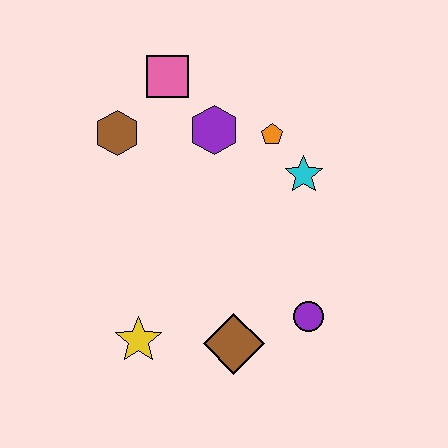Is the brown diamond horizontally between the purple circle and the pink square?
Yes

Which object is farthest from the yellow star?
The pink square is farthest from the yellow star.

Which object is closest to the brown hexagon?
The pink square is closest to the brown hexagon.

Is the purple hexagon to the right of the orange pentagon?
No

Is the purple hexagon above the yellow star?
Yes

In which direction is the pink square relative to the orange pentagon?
The pink square is to the left of the orange pentagon.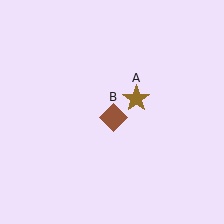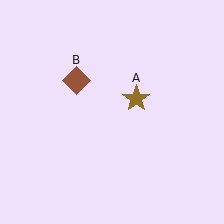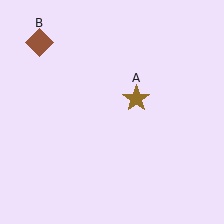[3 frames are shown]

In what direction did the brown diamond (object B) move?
The brown diamond (object B) moved up and to the left.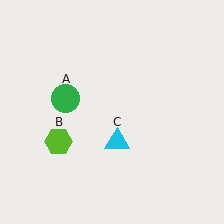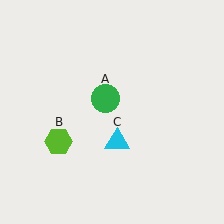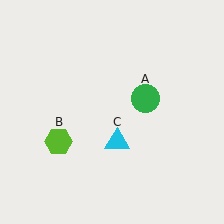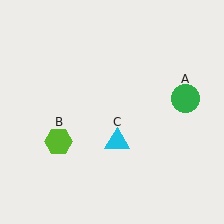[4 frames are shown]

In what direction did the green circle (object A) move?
The green circle (object A) moved right.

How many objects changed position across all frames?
1 object changed position: green circle (object A).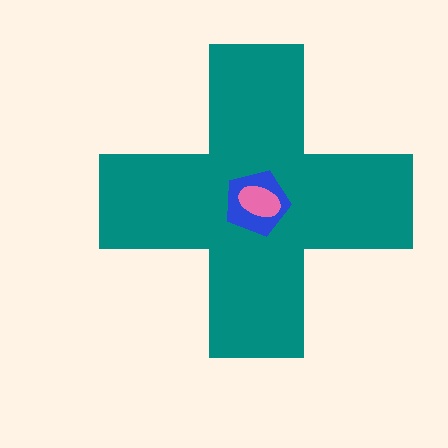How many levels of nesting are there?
3.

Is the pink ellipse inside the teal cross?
Yes.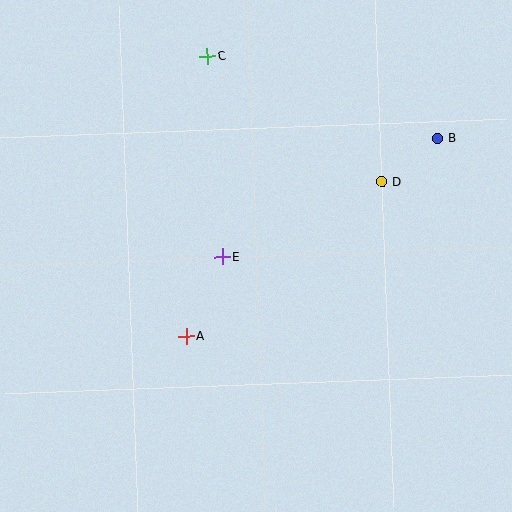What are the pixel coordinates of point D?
Point D is at (382, 182).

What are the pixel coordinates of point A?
Point A is at (186, 336).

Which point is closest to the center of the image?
Point E at (222, 257) is closest to the center.